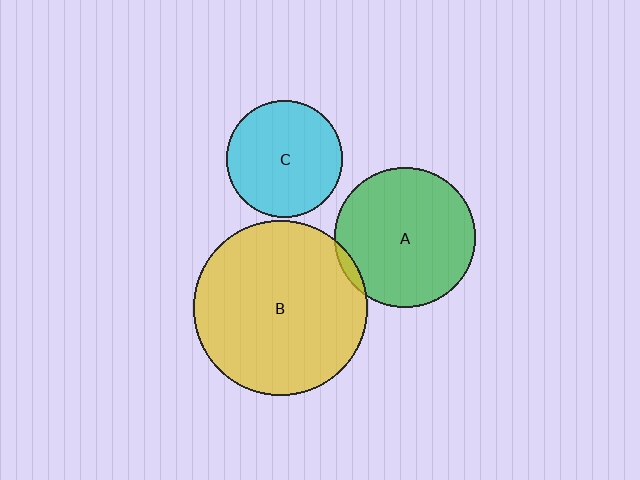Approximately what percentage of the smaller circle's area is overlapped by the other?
Approximately 5%.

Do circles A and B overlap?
Yes.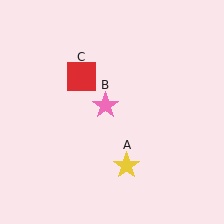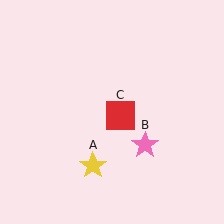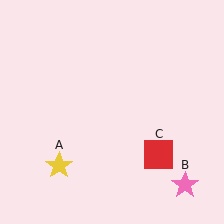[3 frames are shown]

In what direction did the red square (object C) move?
The red square (object C) moved down and to the right.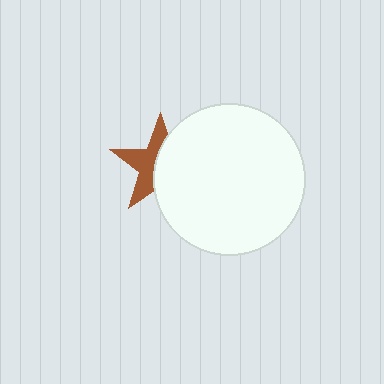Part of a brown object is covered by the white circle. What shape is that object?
It is a star.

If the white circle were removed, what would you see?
You would see the complete brown star.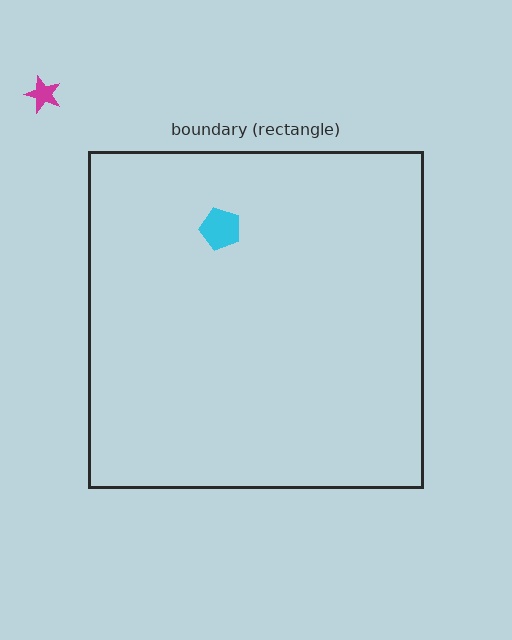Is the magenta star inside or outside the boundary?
Outside.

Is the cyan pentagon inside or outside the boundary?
Inside.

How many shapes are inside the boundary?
1 inside, 1 outside.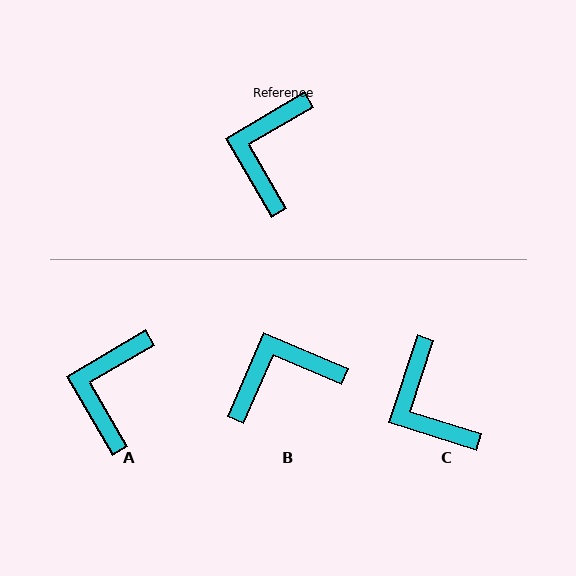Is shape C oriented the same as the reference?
No, it is off by about 42 degrees.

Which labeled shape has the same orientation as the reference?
A.